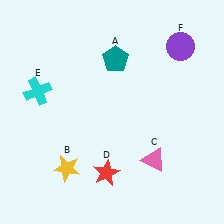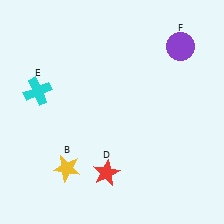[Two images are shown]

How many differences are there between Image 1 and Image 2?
There are 2 differences between the two images.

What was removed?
The pink triangle (C), the teal pentagon (A) were removed in Image 2.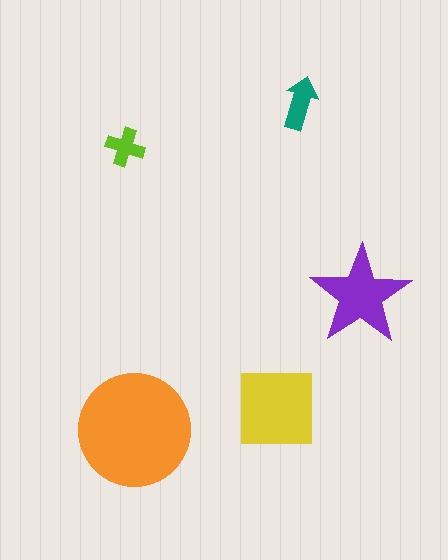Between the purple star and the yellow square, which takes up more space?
The yellow square.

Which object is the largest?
The orange circle.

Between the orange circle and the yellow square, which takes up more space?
The orange circle.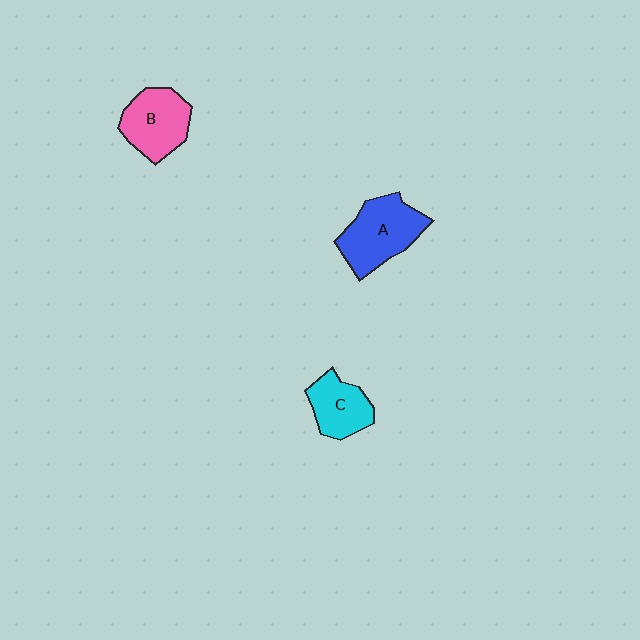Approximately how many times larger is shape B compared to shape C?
Approximately 1.2 times.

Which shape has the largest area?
Shape A (blue).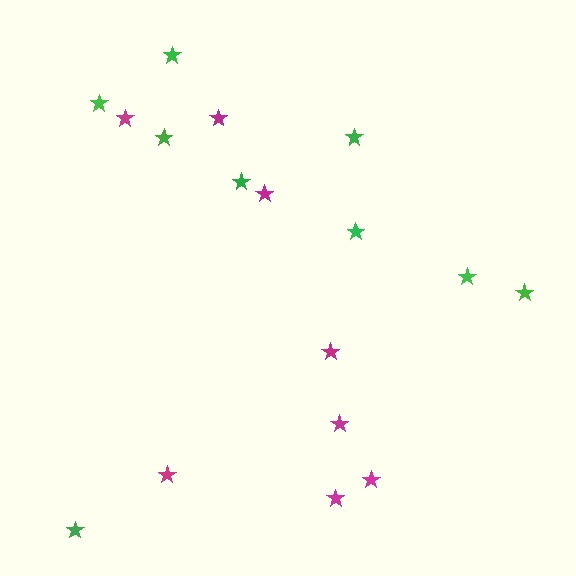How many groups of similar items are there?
There are 2 groups: one group of green stars (9) and one group of magenta stars (8).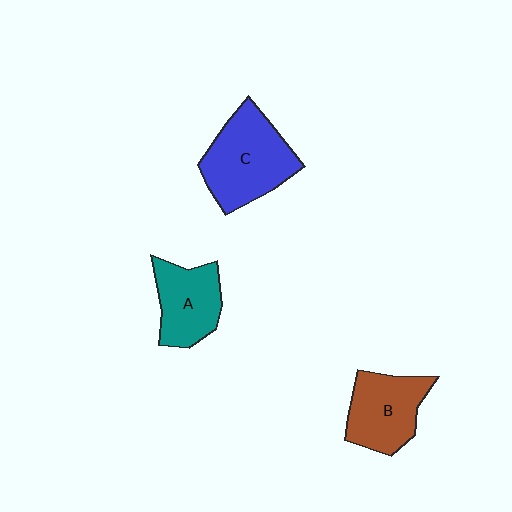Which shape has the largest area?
Shape C (blue).